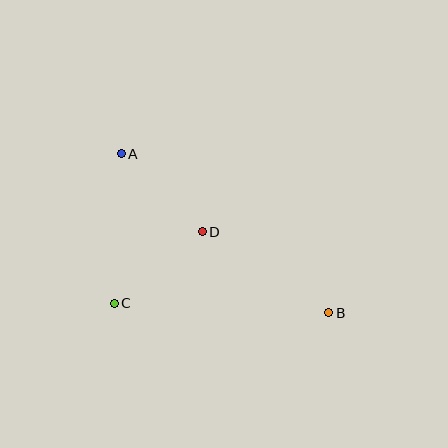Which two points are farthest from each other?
Points A and B are farthest from each other.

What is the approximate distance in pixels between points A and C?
The distance between A and C is approximately 149 pixels.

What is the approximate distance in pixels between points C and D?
The distance between C and D is approximately 113 pixels.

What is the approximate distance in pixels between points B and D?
The distance between B and D is approximately 150 pixels.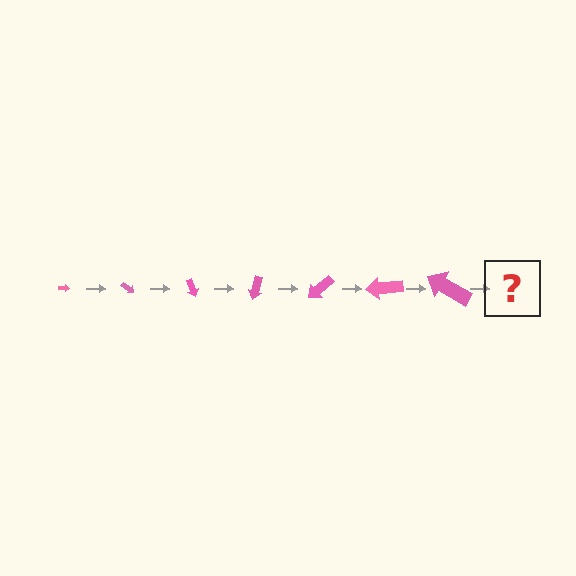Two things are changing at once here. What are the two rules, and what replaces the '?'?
The two rules are that the arrow grows larger each step and it rotates 35 degrees each step. The '?' should be an arrow, larger than the previous one and rotated 245 degrees from the start.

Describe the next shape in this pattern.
It should be an arrow, larger than the previous one and rotated 245 degrees from the start.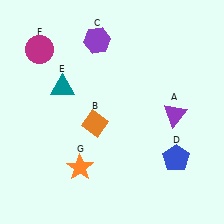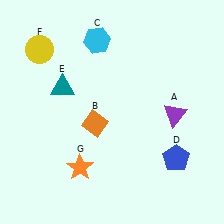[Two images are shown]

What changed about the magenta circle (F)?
In Image 1, F is magenta. In Image 2, it changed to yellow.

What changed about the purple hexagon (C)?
In Image 1, C is purple. In Image 2, it changed to cyan.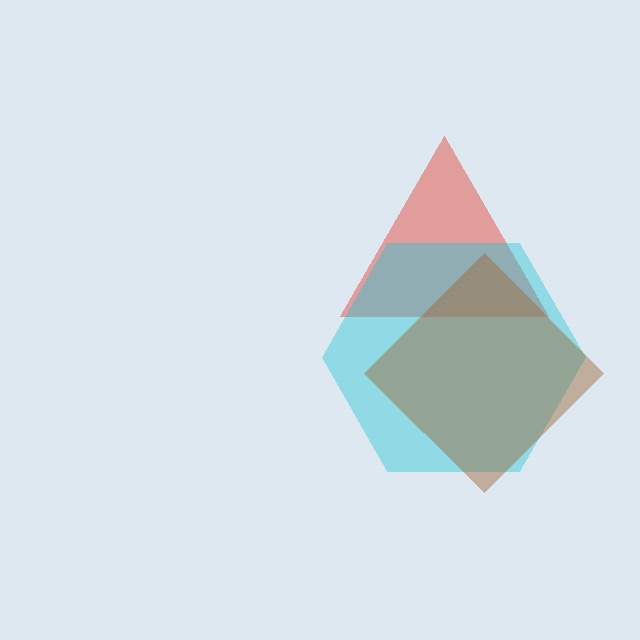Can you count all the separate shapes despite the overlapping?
Yes, there are 3 separate shapes.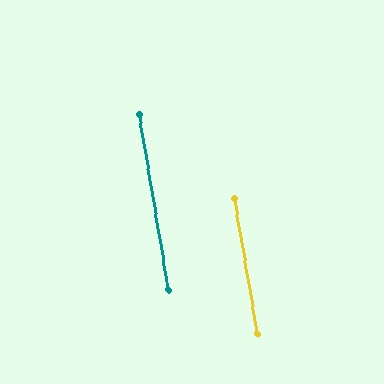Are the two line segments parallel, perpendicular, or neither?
Parallel — their directions differ by only 0.3°.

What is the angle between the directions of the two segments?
Approximately 0 degrees.